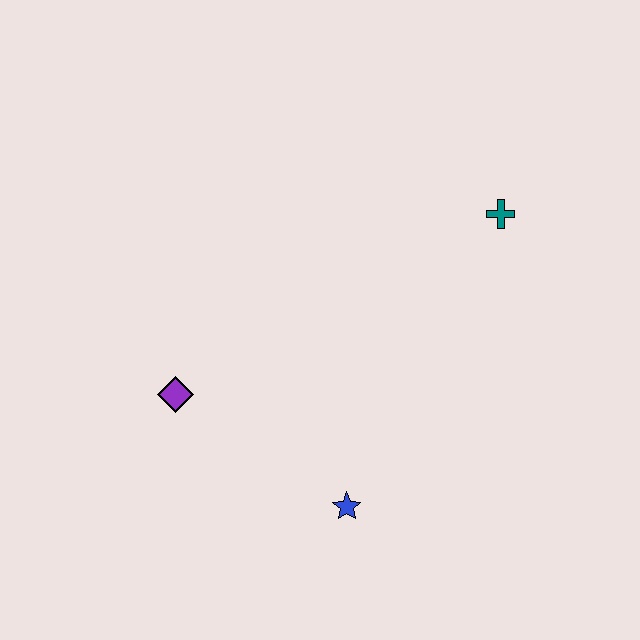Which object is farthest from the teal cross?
The purple diamond is farthest from the teal cross.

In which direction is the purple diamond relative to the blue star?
The purple diamond is to the left of the blue star.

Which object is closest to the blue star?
The purple diamond is closest to the blue star.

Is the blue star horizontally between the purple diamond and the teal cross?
Yes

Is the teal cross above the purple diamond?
Yes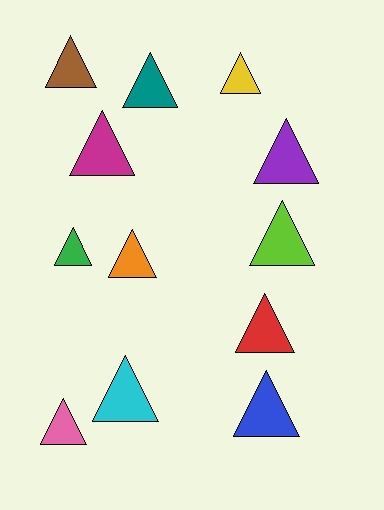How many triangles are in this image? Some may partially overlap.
There are 12 triangles.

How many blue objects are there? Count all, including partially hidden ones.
There is 1 blue object.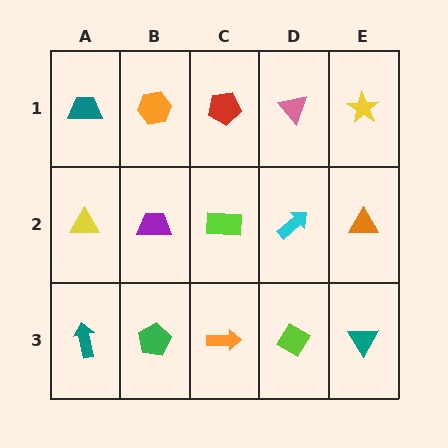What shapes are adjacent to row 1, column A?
A yellow triangle (row 2, column A), an orange hexagon (row 1, column B).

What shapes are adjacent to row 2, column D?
A pink triangle (row 1, column D), a lime diamond (row 3, column D), a lime rectangle (row 2, column C), an orange triangle (row 2, column E).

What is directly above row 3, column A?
A yellow triangle.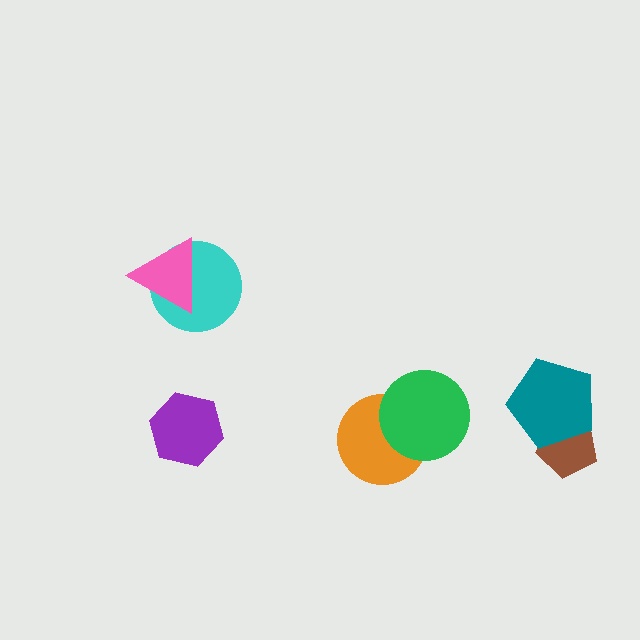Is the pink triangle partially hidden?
No, no other shape covers it.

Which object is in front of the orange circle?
The green circle is in front of the orange circle.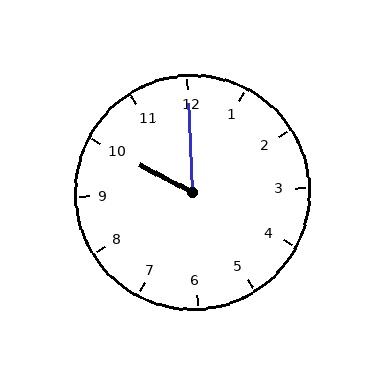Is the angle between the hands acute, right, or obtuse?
It is acute.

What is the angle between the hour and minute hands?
Approximately 60 degrees.